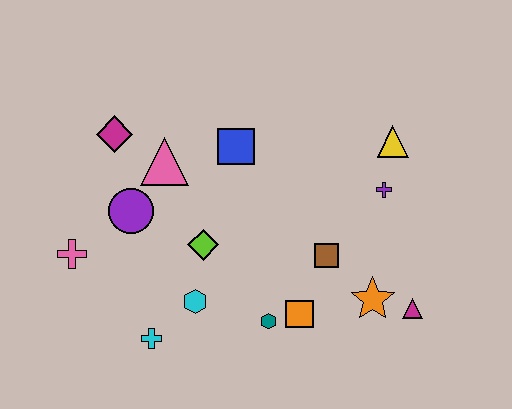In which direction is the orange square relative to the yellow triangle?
The orange square is below the yellow triangle.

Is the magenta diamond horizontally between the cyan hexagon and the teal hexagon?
No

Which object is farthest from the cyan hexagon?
The yellow triangle is farthest from the cyan hexagon.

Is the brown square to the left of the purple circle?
No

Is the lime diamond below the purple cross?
Yes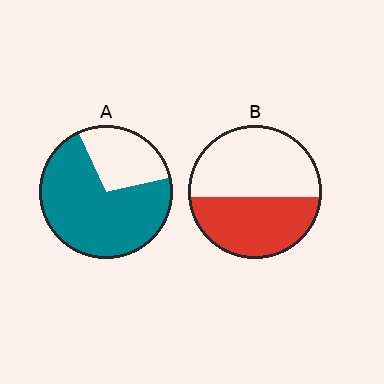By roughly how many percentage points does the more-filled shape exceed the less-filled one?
By roughly 25 percentage points (A over B).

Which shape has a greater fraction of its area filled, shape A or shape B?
Shape A.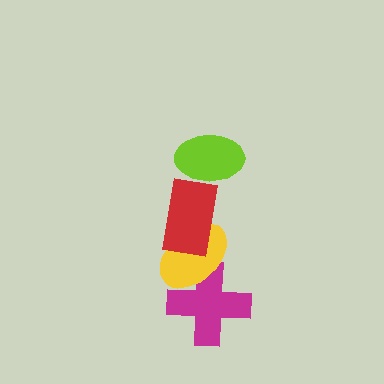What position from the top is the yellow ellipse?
The yellow ellipse is 3rd from the top.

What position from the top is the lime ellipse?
The lime ellipse is 1st from the top.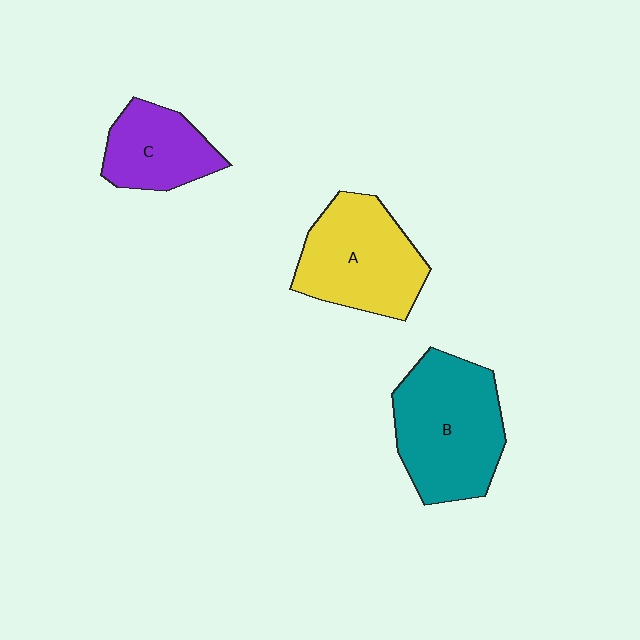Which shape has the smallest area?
Shape C (purple).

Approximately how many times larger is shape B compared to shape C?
Approximately 1.7 times.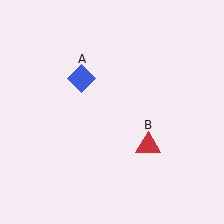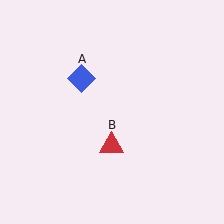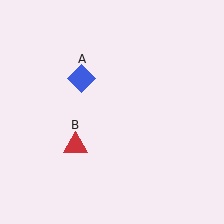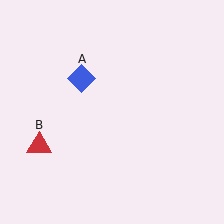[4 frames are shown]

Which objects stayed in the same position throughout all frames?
Blue diamond (object A) remained stationary.